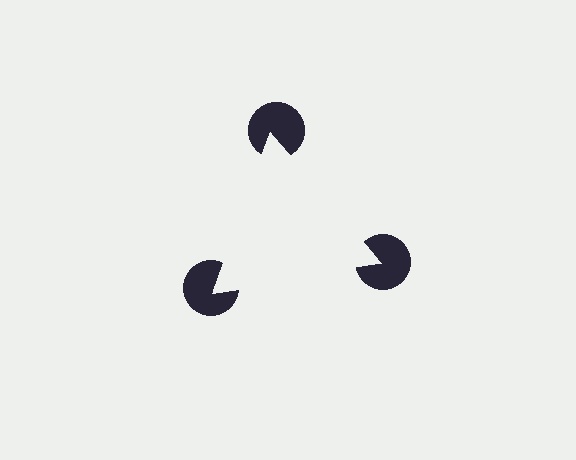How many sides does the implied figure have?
3 sides.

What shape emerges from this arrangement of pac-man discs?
An illusory triangle — its edges are inferred from the aligned wedge cuts in the pac-man discs, not physically drawn.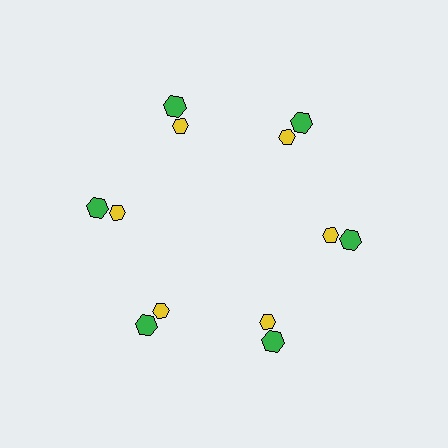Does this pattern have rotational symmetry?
Yes, this pattern has 6-fold rotational symmetry. It looks the same after rotating 60 degrees around the center.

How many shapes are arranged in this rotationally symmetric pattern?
There are 12 shapes, arranged in 6 groups of 2.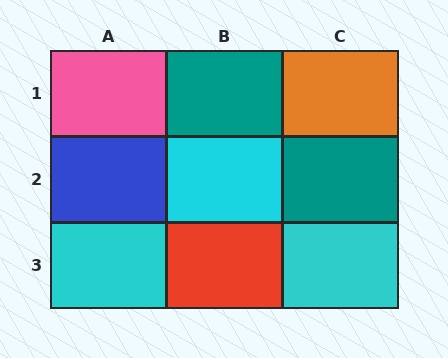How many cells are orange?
1 cell is orange.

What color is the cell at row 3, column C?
Cyan.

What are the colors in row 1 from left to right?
Pink, teal, orange.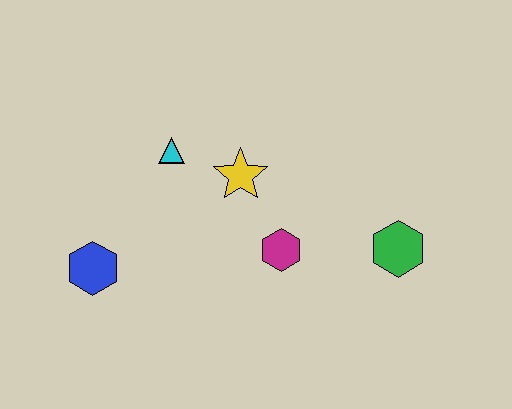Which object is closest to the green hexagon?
The magenta hexagon is closest to the green hexagon.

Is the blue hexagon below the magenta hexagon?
Yes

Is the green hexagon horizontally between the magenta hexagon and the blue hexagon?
No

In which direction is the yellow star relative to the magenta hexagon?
The yellow star is above the magenta hexagon.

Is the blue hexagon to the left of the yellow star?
Yes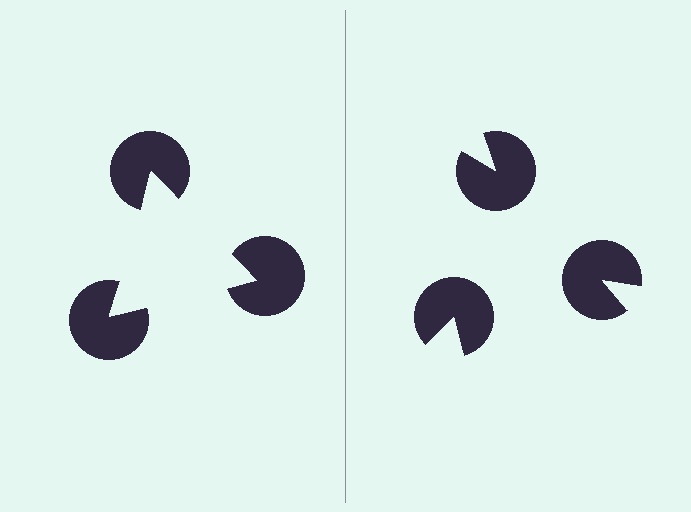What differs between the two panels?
The pac-man discs are positioned identically on both sides; only the wedge orientations differ. On the left they align to a triangle; on the right they are misaligned.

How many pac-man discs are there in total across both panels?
6 — 3 on each side.